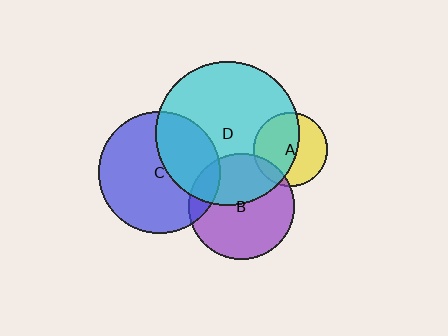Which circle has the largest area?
Circle D (cyan).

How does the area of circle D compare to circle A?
Approximately 3.8 times.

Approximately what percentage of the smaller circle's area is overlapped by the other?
Approximately 35%.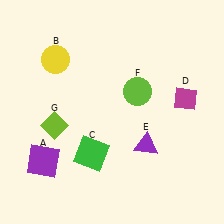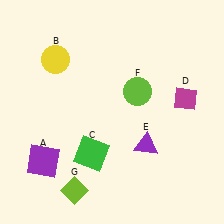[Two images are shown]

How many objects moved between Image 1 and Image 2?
1 object moved between the two images.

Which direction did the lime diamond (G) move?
The lime diamond (G) moved down.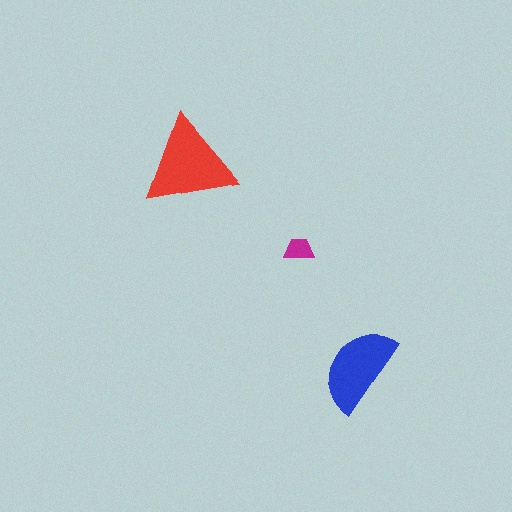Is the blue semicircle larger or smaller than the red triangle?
Smaller.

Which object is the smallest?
The magenta trapezoid.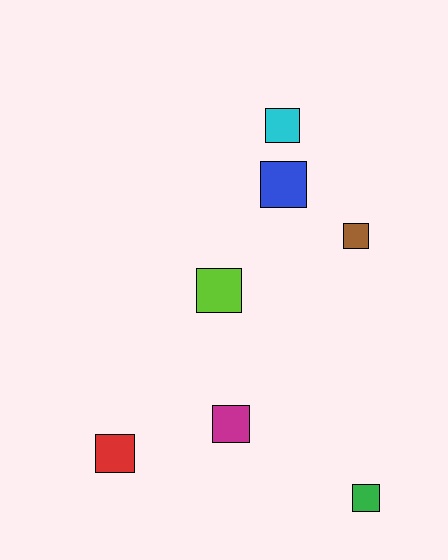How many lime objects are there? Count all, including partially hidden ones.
There is 1 lime object.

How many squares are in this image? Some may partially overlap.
There are 7 squares.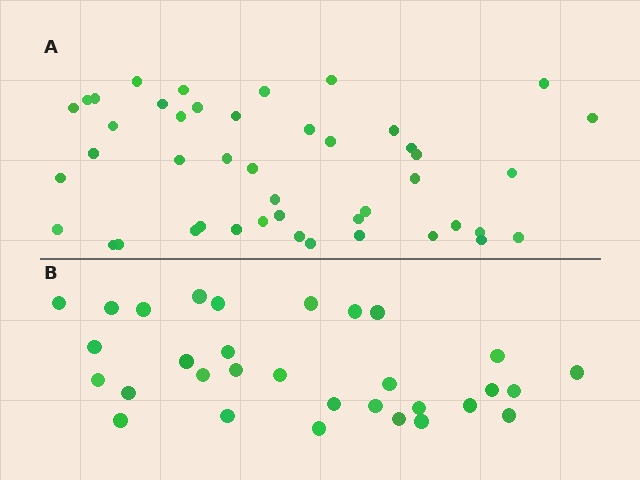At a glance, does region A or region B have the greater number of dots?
Region A (the top region) has more dots.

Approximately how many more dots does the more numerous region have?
Region A has approximately 15 more dots than region B.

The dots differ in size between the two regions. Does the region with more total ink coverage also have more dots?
No. Region B has more total ink coverage because its dots are larger, but region A actually contains more individual dots. Total area can be misleading — the number of items is what matters here.